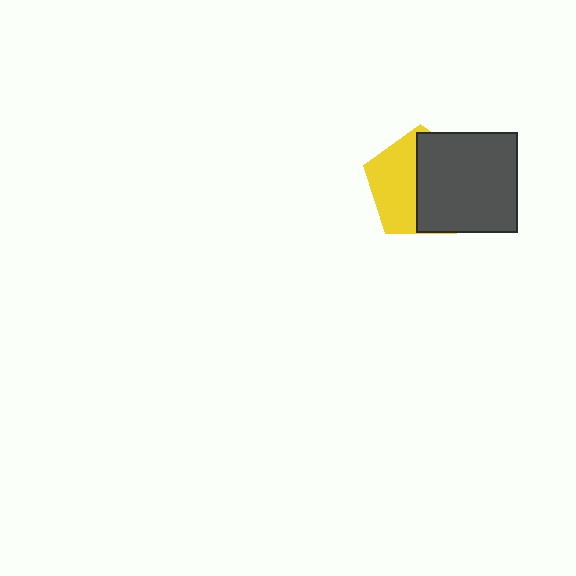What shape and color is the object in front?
The object in front is a dark gray rectangle.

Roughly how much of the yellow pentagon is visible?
A small part of it is visible (roughly 44%).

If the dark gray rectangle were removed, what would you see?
You would see the complete yellow pentagon.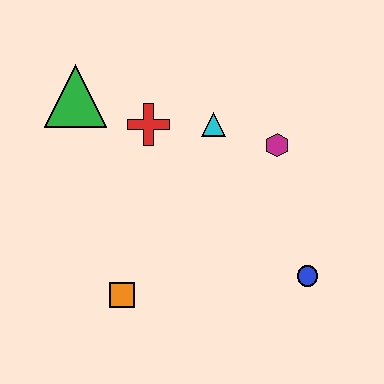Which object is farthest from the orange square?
The magenta hexagon is farthest from the orange square.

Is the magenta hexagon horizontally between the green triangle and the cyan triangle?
No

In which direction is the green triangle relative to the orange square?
The green triangle is above the orange square.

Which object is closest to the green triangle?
The red cross is closest to the green triangle.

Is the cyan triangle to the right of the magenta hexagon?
No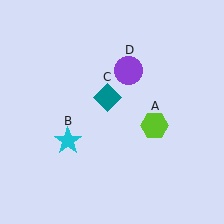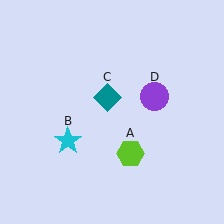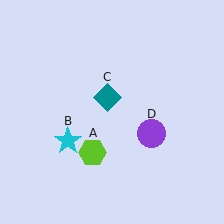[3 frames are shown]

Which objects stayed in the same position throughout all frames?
Cyan star (object B) and teal diamond (object C) remained stationary.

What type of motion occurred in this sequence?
The lime hexagon (object A), purple circle (object D) rotated clockwise around the center of the scene.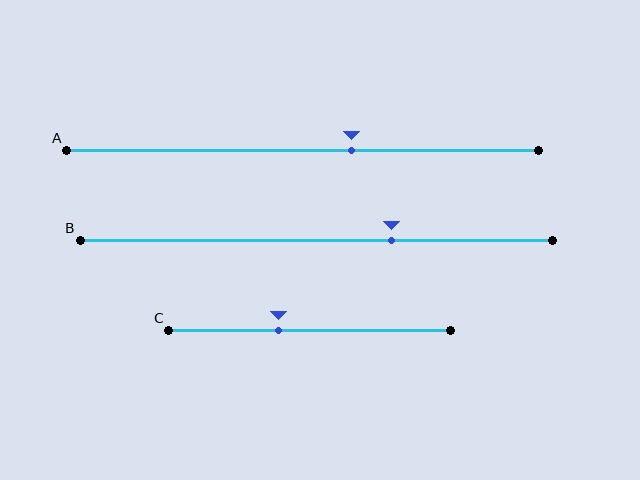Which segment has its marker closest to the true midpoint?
Segment A has its marker closest to the true midpoint.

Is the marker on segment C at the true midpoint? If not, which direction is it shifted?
No, the marker on segment C is shifted to the left by about 11% of the segment length.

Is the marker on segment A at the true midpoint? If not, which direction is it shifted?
No, the marker on segment A is shifted to the right by about 10% of the segment length.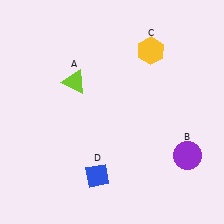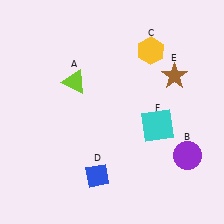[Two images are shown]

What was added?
A brown star (E), a cyan square (F) were added in Image 2.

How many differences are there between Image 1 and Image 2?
There are 2 differences between the two images.